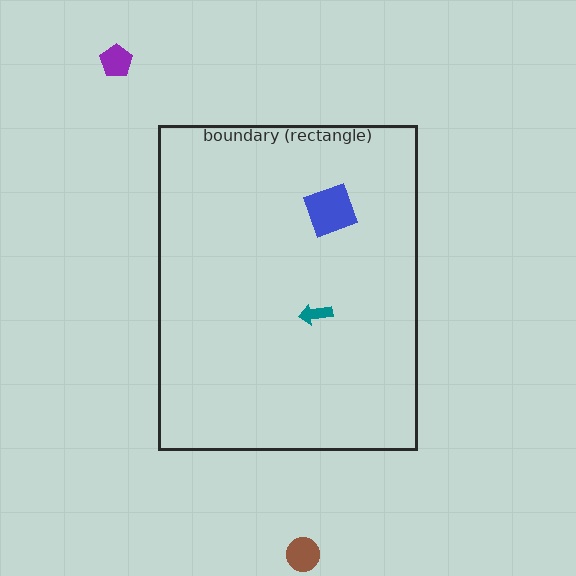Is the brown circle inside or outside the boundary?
Outside.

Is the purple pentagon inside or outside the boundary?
Outside.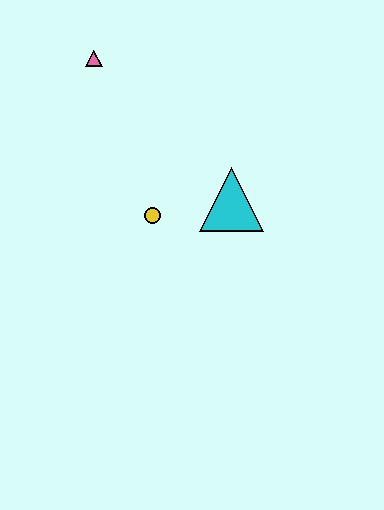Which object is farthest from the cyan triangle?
The pink triangle is farthest from the cyan triangle.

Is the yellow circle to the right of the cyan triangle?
No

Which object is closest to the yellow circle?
The cyan triangle is closest to the yellow circle.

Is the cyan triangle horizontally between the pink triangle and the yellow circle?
No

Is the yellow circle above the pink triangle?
No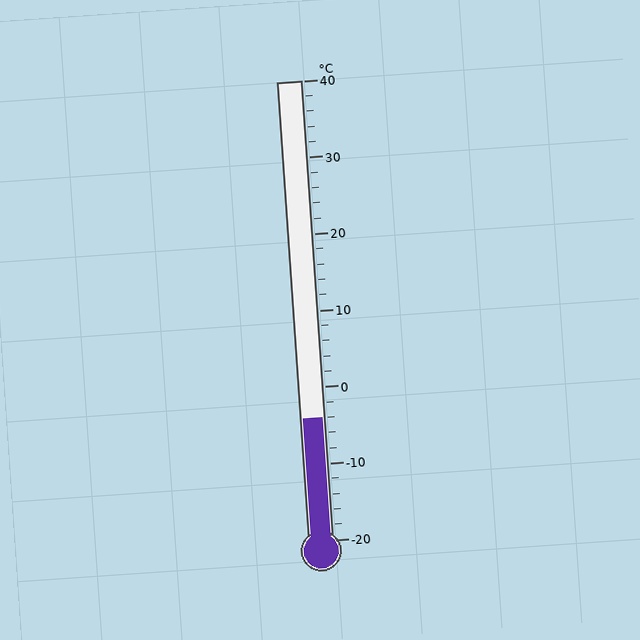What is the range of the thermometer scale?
The thermometer scale ranges from -20°C to 40°C.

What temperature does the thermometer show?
The thermometer shows approximately -4°C.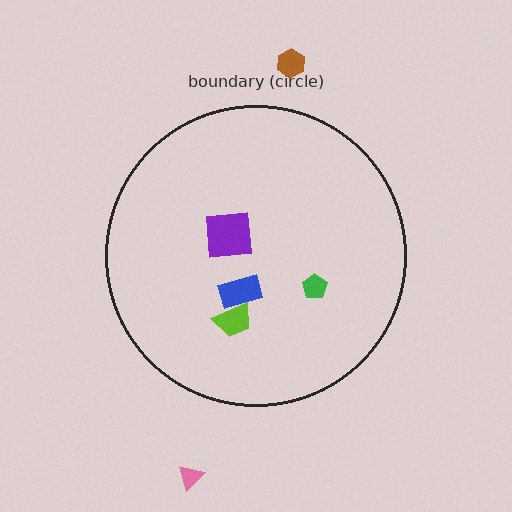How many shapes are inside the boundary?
4 inside, 2 outside.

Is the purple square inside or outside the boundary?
Inside.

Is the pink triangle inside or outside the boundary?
Outside.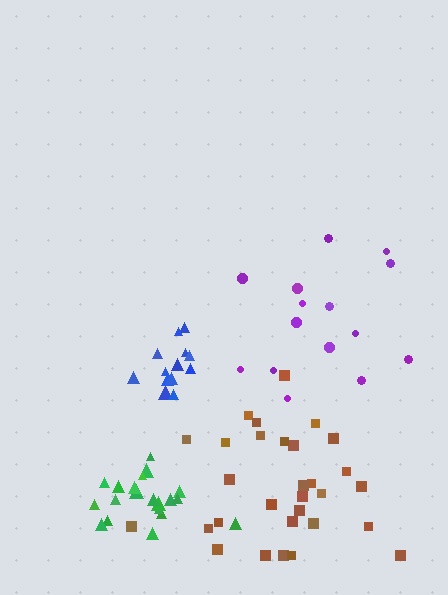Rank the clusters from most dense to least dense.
blue, green, brown, purple.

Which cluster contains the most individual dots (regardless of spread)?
Brown (30).